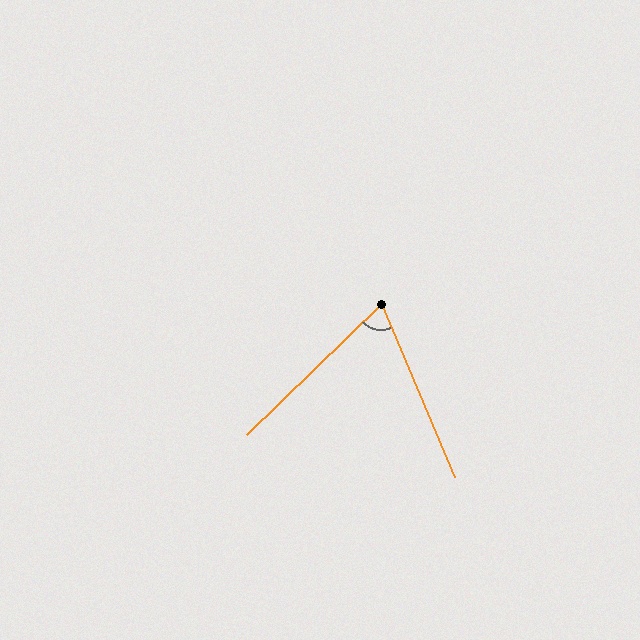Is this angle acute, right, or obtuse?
It is acute.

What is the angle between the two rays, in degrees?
Approximately 69 degrees.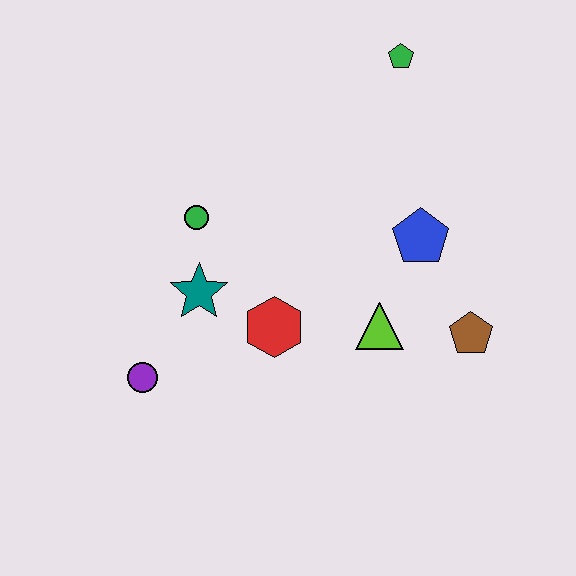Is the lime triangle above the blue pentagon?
No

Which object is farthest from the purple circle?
The green pentagon is farthest from the purple circle.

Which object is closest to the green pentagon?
The blue pentagon is closest to the green pentagon.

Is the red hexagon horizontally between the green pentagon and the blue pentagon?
No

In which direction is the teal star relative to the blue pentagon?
The teal star is to the left of the blue pentagon.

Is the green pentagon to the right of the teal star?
Yes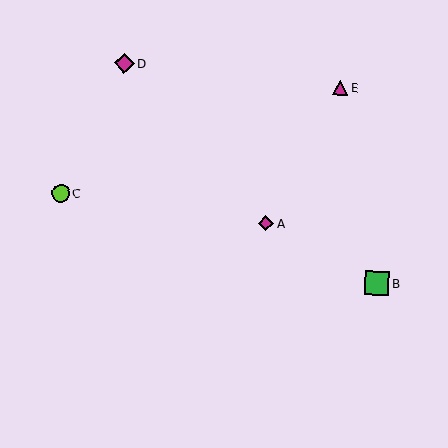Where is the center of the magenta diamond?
The center of the magenta diamond is at (266, 223).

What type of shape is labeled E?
Shape E is a magenta triangle.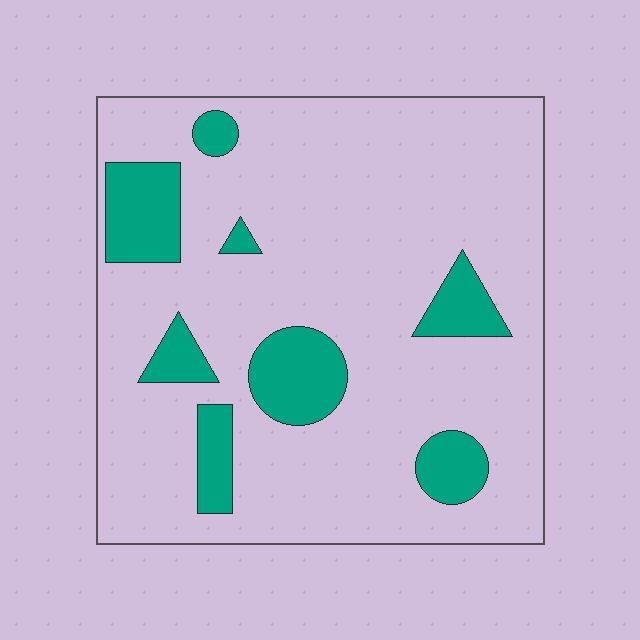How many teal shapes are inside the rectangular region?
8.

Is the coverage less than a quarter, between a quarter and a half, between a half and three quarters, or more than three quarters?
Less than a quarter.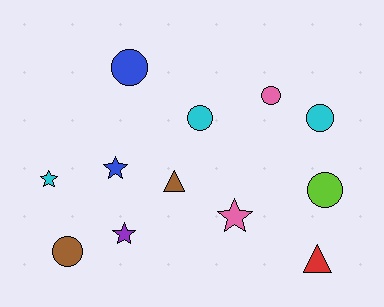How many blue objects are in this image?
There are 2 blue objects.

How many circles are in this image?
There are 6 circles.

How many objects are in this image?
There are 12 objects.